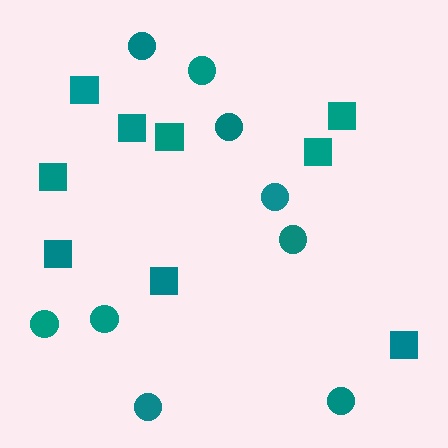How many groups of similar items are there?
There are 2 groups: one group of squares (9) and one group of circles (9).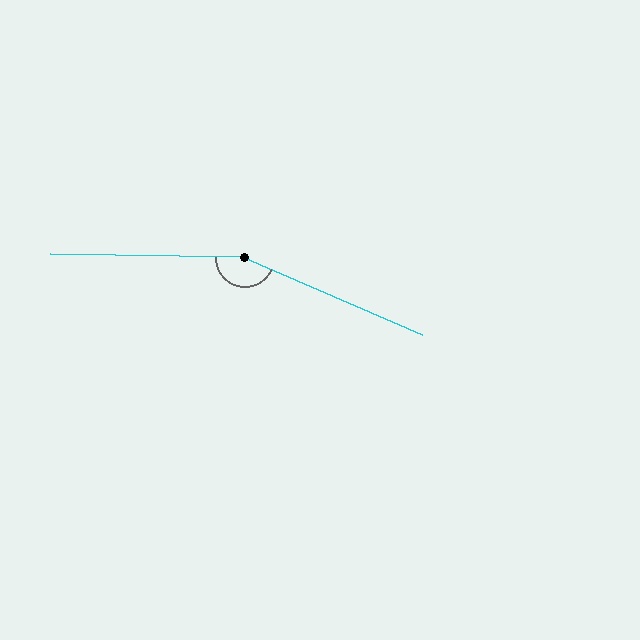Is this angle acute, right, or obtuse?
It is obtuse.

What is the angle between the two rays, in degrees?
Approximately 158 degrees.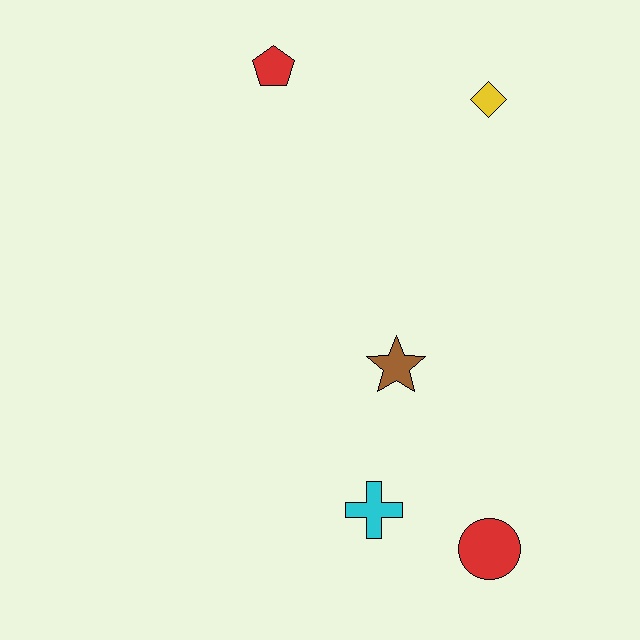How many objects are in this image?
There are 5 objects.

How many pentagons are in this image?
There is 1 pentagon.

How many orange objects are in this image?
There are no orange objects.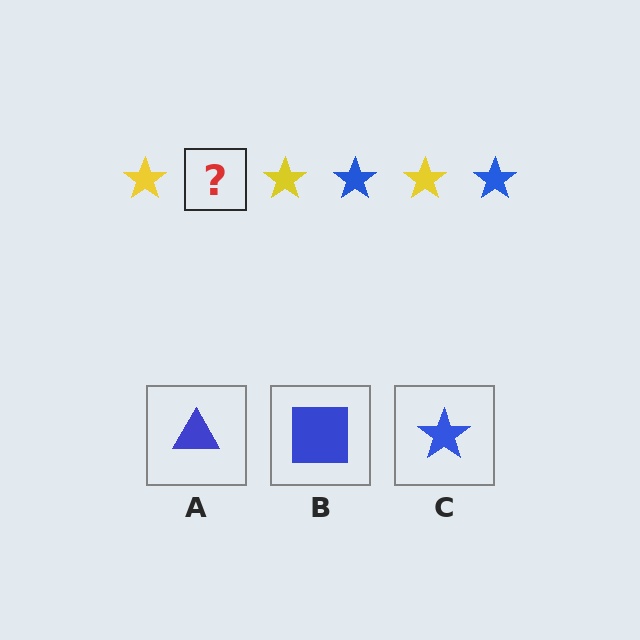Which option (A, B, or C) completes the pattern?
C.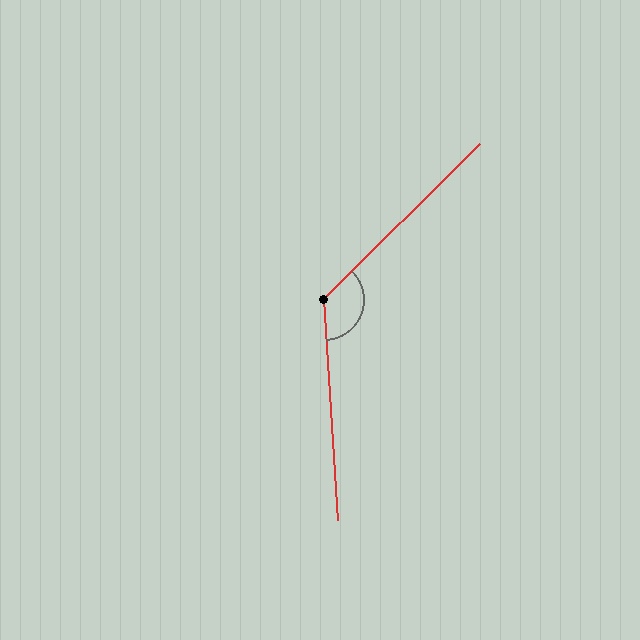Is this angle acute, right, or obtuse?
It is obtuse.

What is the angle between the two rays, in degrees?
Approximately 131 degrees.